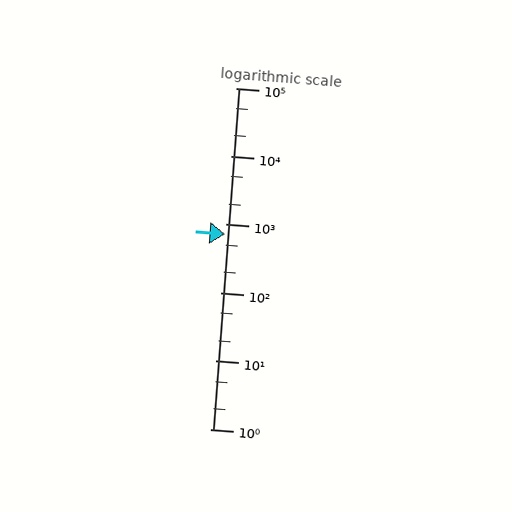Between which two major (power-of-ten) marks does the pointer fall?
The pointer is between 100 and 1000.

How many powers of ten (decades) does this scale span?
The scale spans 5 decades, from 1 to 100000.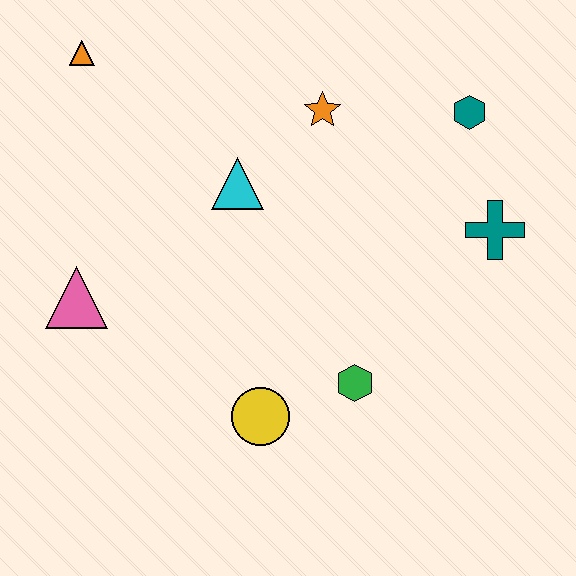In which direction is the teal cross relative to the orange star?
The teal cross is to the right of the orange star.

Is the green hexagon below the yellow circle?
No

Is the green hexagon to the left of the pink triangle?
No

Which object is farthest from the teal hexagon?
The pink triangle is farthest from the teal hexagon.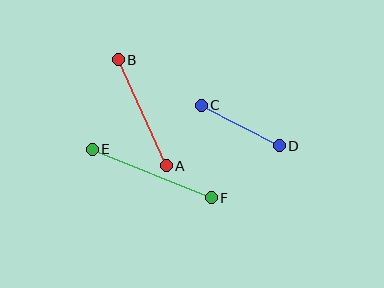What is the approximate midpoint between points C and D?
The midpoint is at approximately (240, 126) pixels.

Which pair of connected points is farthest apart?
Points E and F are farthest apart.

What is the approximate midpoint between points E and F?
The midpoint is at approximately (152, 174) pixels.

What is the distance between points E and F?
The distance is approximately 129 pixels.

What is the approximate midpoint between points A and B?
The midpoint is at approximately (142, 113) pixels.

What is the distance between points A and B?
The distance is approximately 117 pixels.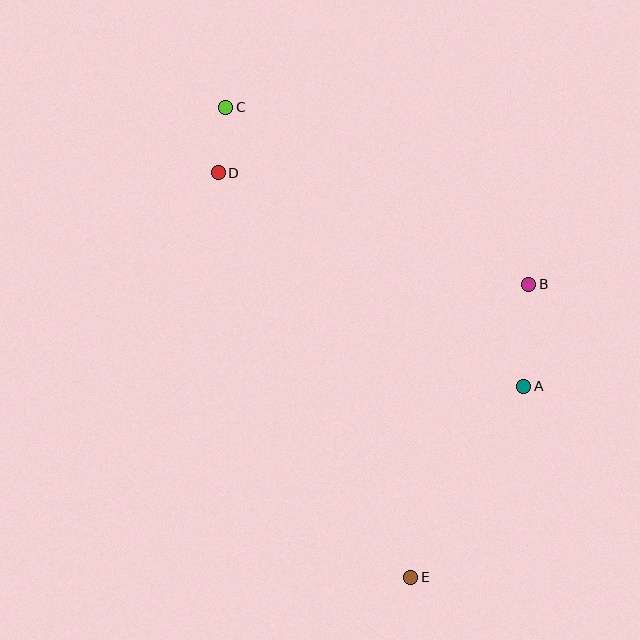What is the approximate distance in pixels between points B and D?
The distance between B and D is approximately 330 pixels.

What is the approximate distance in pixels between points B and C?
The distance between B and C is approximately 351 pixels.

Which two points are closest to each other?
Points C and D are closest to each other.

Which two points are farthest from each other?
Points C and E are farthest from each other.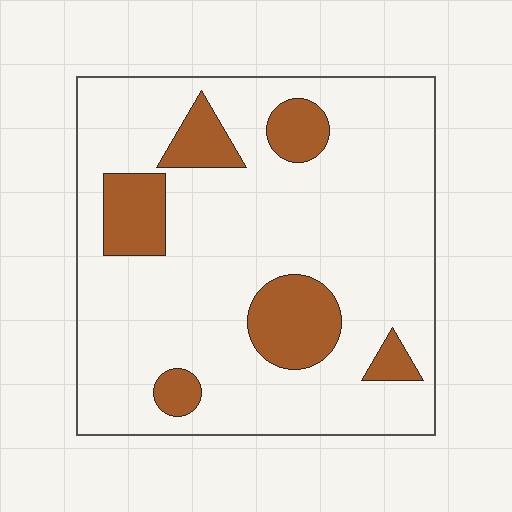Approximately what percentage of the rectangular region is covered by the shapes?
Approximately 20%.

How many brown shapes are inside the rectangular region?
6.